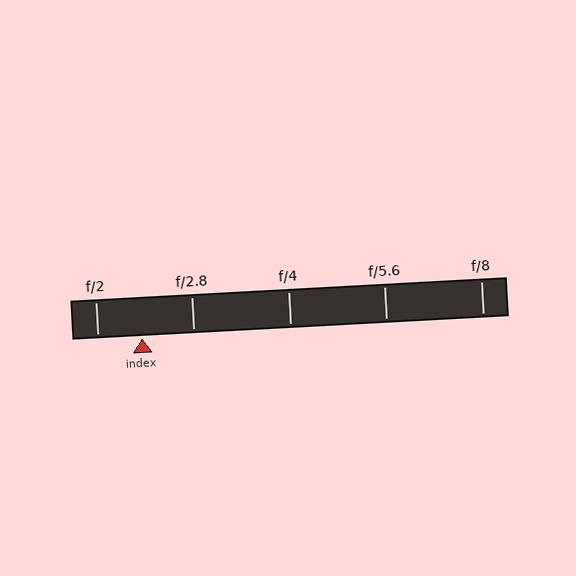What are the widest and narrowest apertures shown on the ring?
The widest aperture shown is f/2 and the narrowest is f/8.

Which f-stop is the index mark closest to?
The index mark is closest to f/2.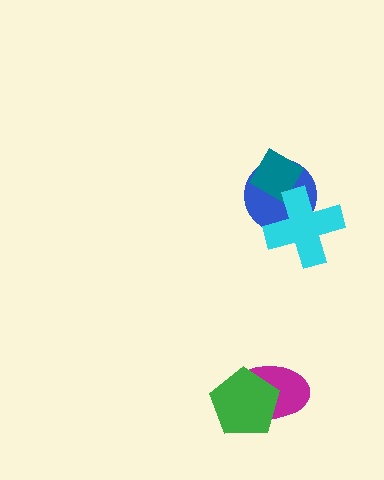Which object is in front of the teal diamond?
The cyan cross is in front of the teal diamond.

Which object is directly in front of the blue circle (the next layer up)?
The teal diamond is directly in front of the blue circle.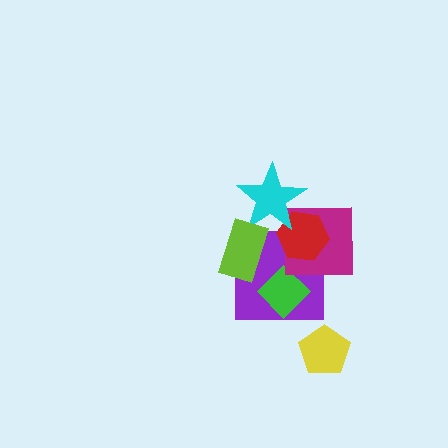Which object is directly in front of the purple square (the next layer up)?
The green diamond is directly in front of the purple square.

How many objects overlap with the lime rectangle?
2 objects overlap with the lime rectangle.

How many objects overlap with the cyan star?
3 objects overlap with the cyan star.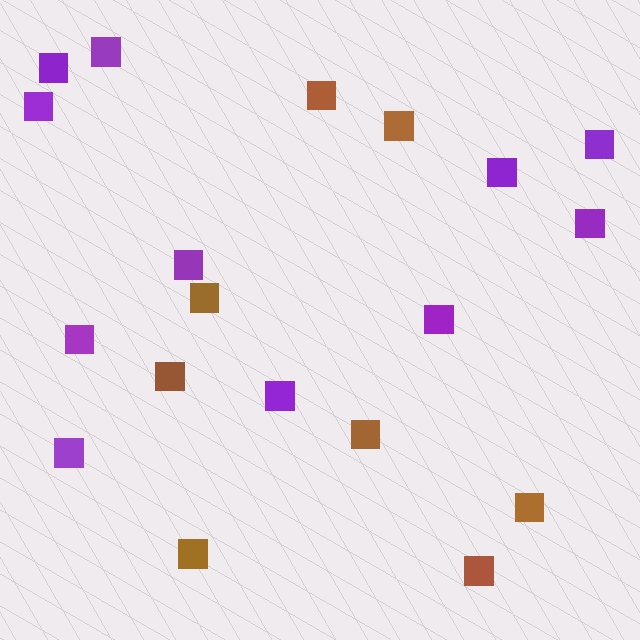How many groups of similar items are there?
There are 2 groups: one group of brown squares (8) and one group of purple squares (11).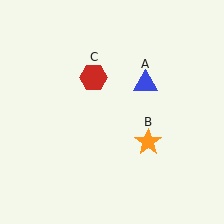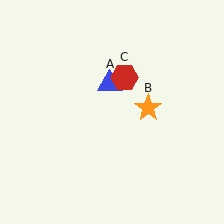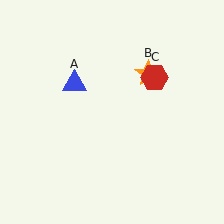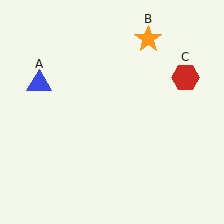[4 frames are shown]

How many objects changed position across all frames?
3 objects changed position: blue triangle (object A), orange star (object B), red hexagon (object C).